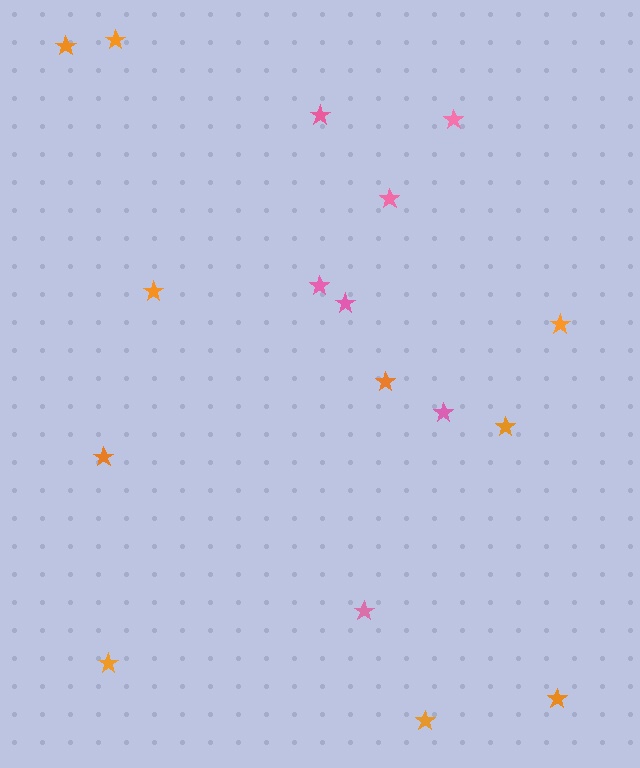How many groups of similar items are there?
There are 2 groups: one group of orange stars (10) and one group of pink stars (7).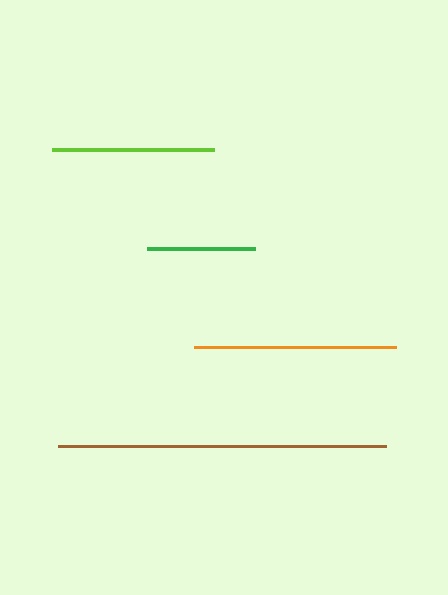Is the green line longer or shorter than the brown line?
The brown line is longer than the green line.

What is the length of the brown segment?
The brown segment is approximately 328 pixels long.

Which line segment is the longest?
The brown line is the longest at approximately 328 pixels.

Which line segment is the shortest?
The green line is the shortest at approximately 108 pixels.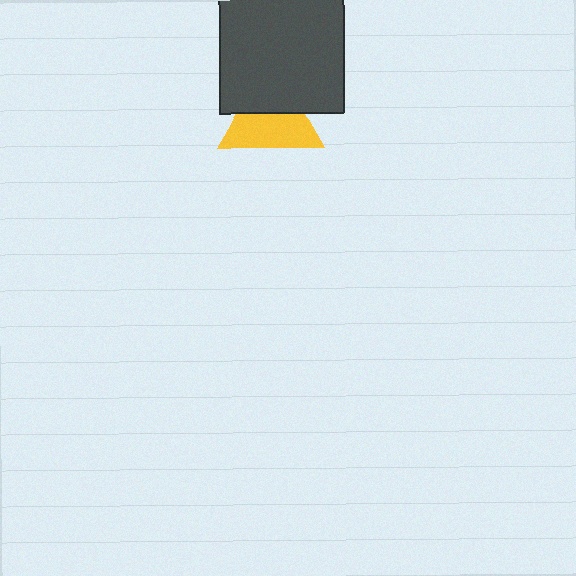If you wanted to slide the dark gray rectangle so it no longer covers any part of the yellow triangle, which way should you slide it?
Slide it up — that is the most direct way to separate the two shapes.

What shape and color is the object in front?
The object in front is a dark gray rectangle.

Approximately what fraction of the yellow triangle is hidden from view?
Roughly 41% of the yellow triangle is hidden behind the dark gray rectangle.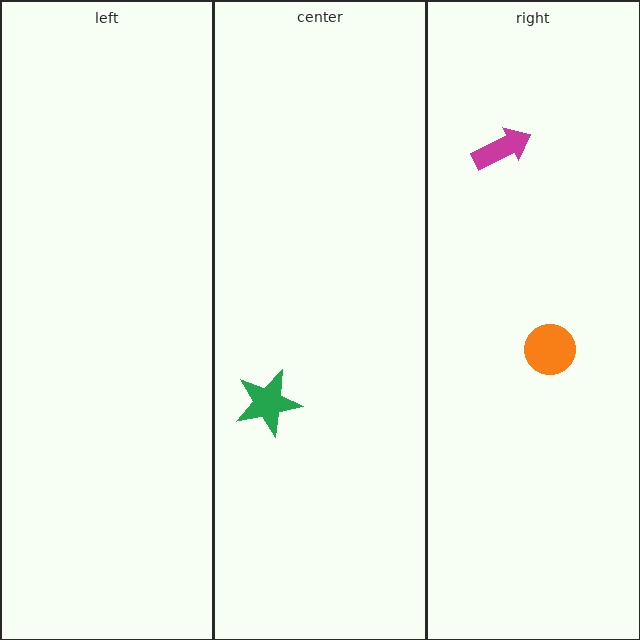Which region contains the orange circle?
The right region.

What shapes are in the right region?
The orange circle, the magenta arrow.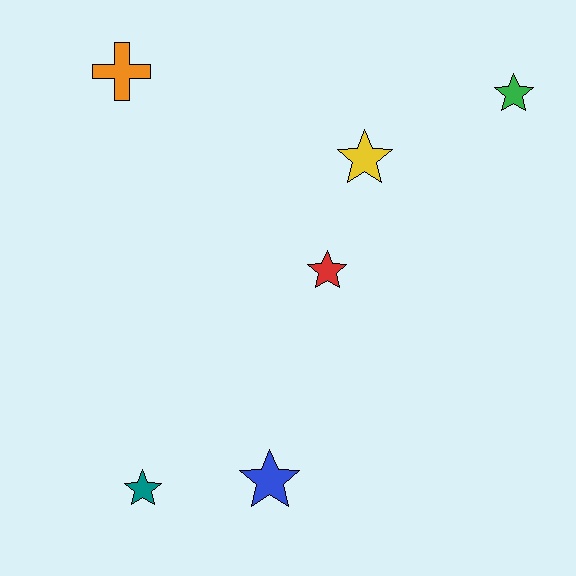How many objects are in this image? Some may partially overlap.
There are 6 objects.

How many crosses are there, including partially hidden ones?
There is 1 cross.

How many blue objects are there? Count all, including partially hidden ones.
There is 1 blue object.